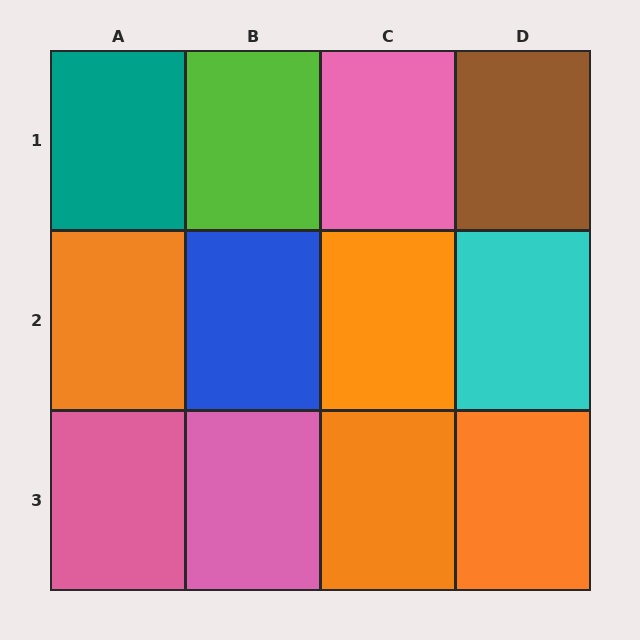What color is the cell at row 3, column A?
Pink.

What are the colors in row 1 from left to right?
Teal, lime, pink, brown.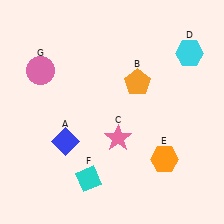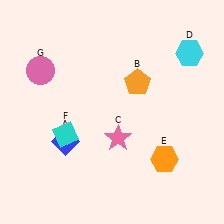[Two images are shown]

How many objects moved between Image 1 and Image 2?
1 object moved between the two images.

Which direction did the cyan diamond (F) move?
The cyan diamond (F) moved up.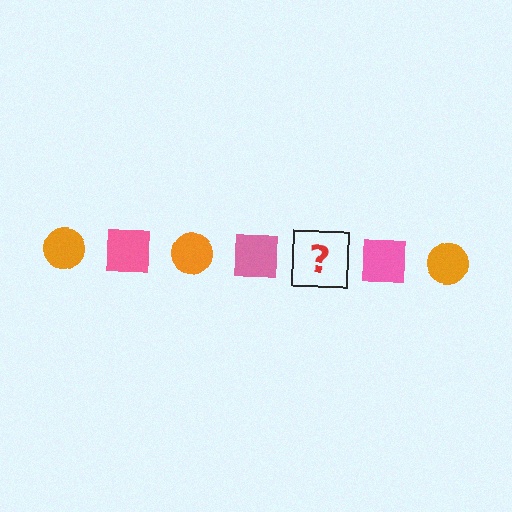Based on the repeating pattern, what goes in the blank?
The blank should be an orange circle.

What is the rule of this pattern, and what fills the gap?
The rule is that the pattern alternates between orange circle and pink square. The gap should be filled with an orange circle.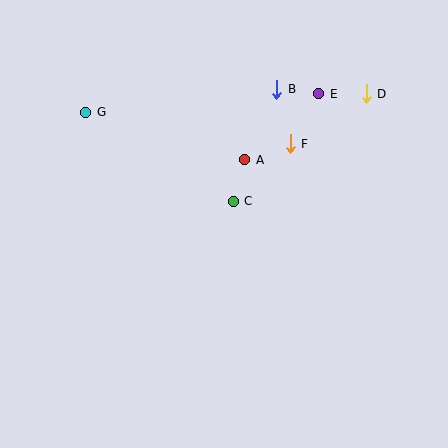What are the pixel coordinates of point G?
Point G is at (86, 112).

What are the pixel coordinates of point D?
Point D is at (366, 94).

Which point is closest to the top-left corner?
Point G is closest to the top-left corner.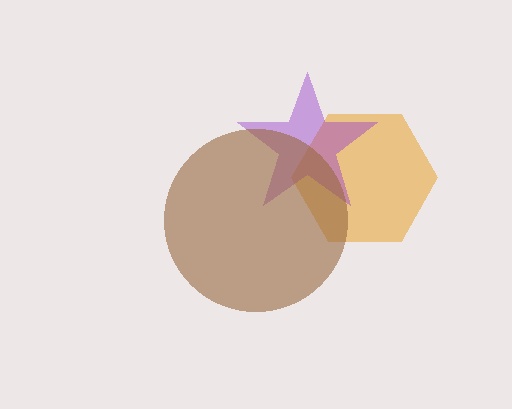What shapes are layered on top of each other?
The layered shapes are: an orange hexagon, a purple star, a brown circle.